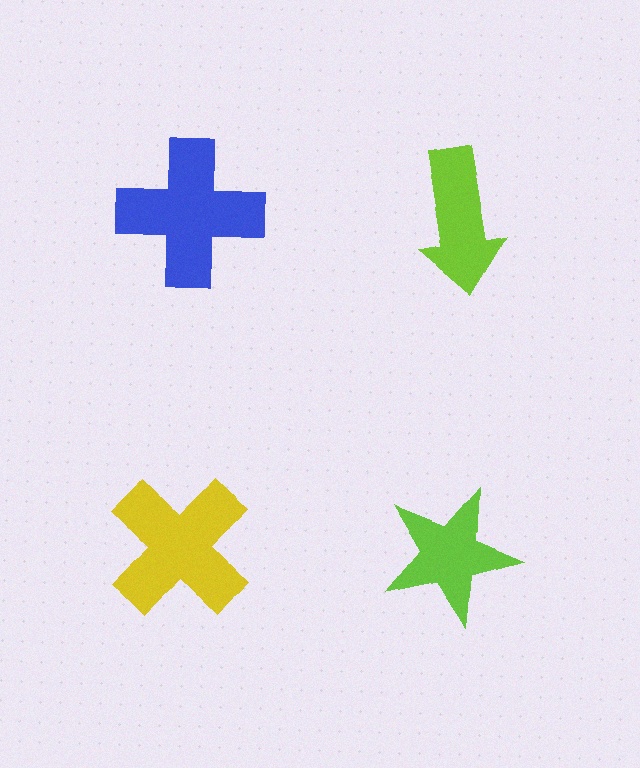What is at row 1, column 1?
A blue cross.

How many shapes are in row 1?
2 shapes.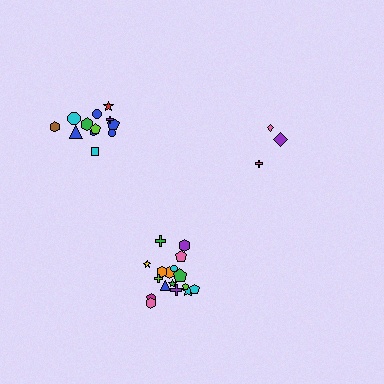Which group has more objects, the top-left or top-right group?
The top-left group.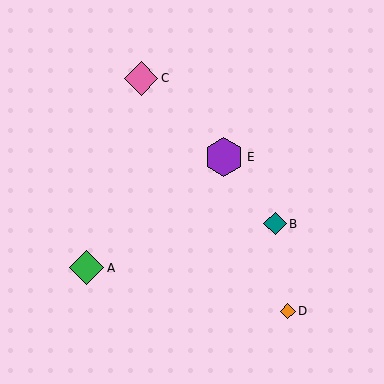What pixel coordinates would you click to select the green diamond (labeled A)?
Click at (87, 268) to select the green diamond A.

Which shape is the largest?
The purple hexagon (labeled E) is the largest.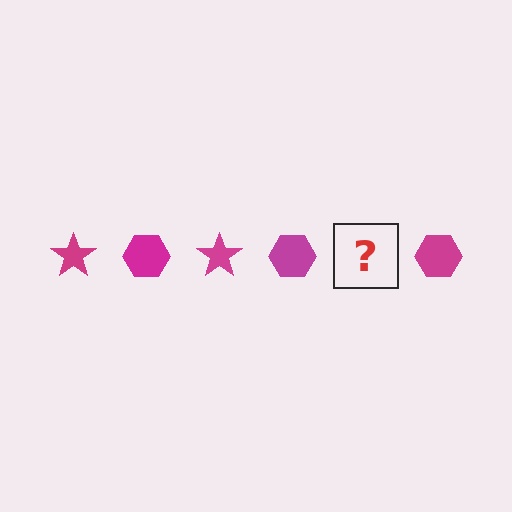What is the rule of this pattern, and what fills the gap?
The rule is that the pattern cycles through star, hexagon shapes in magenta. The gap should be filled with a magenta star.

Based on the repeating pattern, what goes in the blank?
The blank should be a magenta star.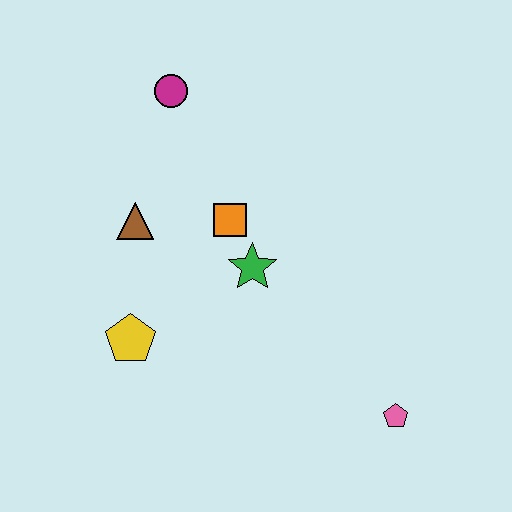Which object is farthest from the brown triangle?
The pink pentagon is farthest from the brown triangle.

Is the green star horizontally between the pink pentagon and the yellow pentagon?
Yes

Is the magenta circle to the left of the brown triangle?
No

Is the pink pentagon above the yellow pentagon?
No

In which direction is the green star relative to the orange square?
The green star is below the orange square.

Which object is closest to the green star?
The orange square is closest to the green star.